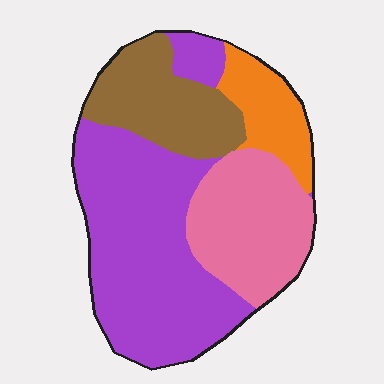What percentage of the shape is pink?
Pink covers about 25% of the shape.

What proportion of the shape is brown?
Brown takes up about one fifth (1/5) of the shape.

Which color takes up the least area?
Orange, at roughly 10%.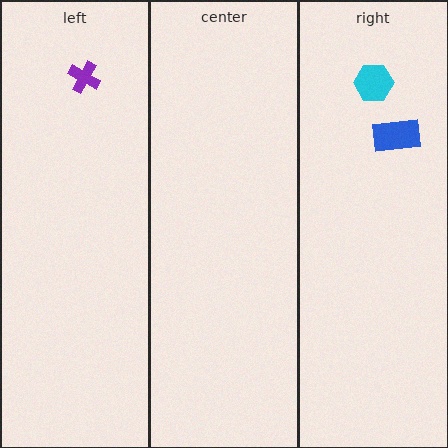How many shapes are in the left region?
1.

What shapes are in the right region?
The blue rectangle, the cyan hexagon.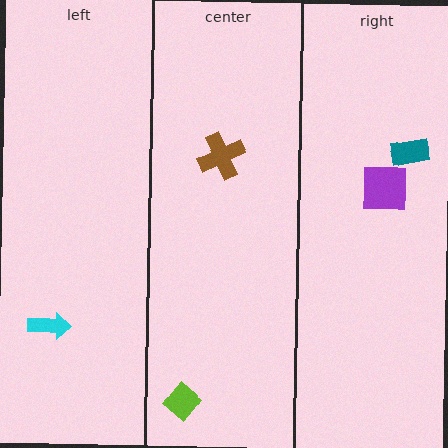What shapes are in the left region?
The cyan arrow.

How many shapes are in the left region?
1.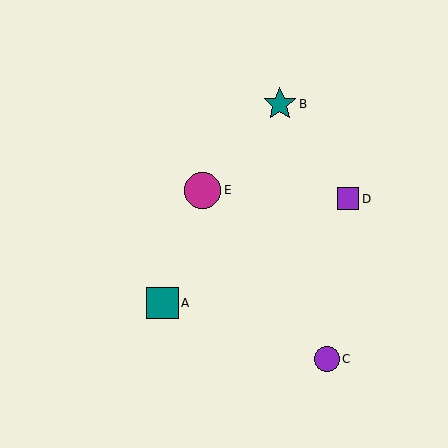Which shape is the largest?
The magenta circle (labeled E) is the largest.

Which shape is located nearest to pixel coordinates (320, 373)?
The purple circle (labeled C) at (327, 359) is nearest to that location.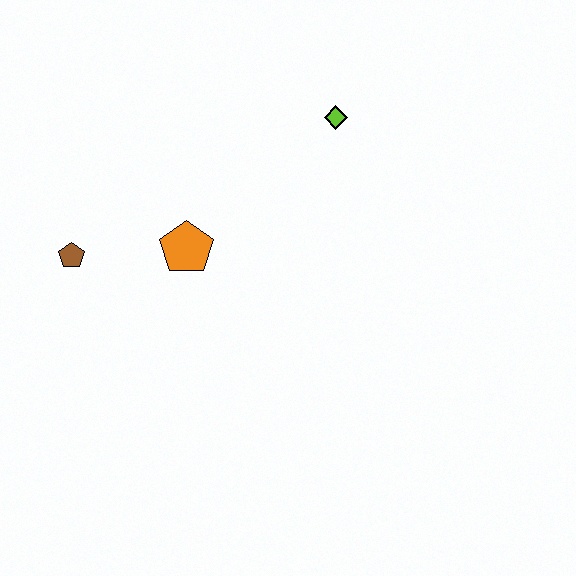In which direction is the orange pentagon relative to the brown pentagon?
The orange pentagon is to the right of the brown pentagon.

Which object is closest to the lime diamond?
The orange pentagon is closest to the lime diamond.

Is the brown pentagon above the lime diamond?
No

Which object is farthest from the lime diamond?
The brown pentagon is farthest from the lime diamond.